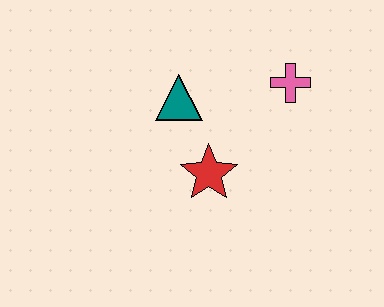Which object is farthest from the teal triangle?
The pink cross is farthest from the teal triangle.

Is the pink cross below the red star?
No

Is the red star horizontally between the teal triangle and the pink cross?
Yes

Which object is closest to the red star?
The teal triangle is closest to the red star.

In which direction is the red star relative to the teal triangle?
The red star is below the teal triangle.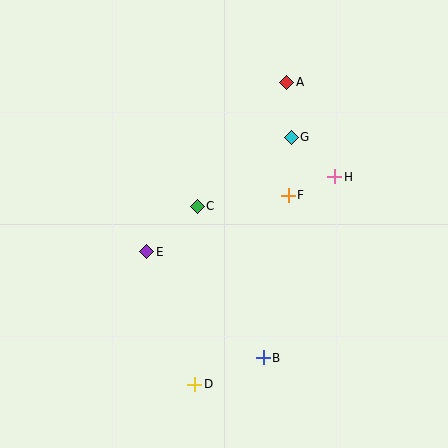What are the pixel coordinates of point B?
Point B is at (263, 358).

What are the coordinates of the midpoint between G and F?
The midpoint between G and F is at (290, 166).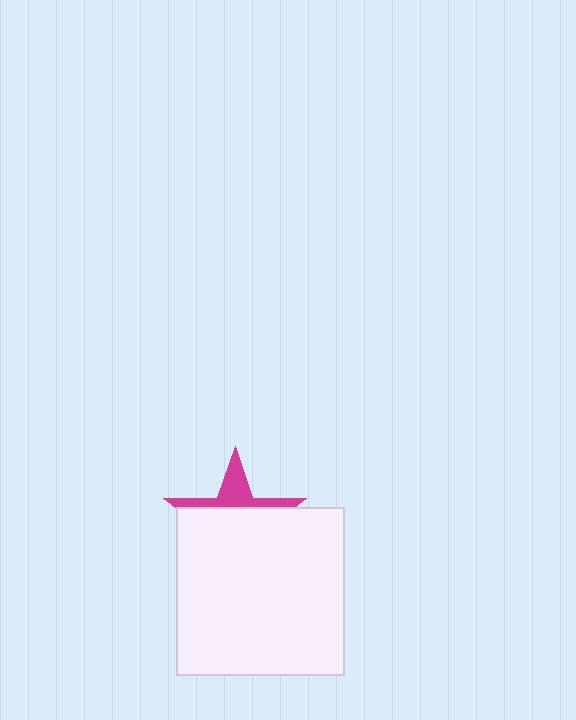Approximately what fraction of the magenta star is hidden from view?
Roughly 67% of the magenta star is hidden behind the white square.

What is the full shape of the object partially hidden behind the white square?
The partially hidden object is a magenta star.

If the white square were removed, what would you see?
You would see the complete magenta star.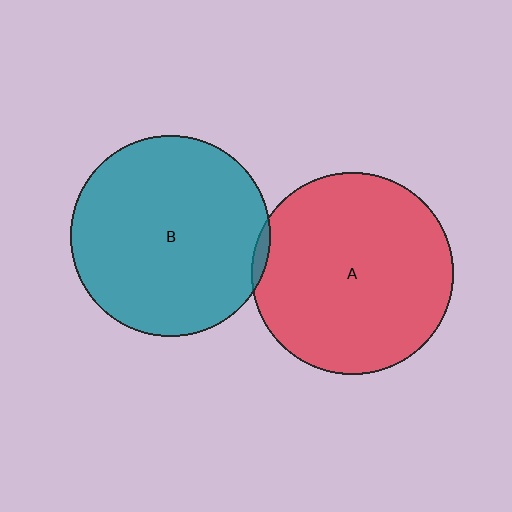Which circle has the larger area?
Circle A (red).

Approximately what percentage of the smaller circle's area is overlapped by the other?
Approximately 5%.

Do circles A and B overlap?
Yes.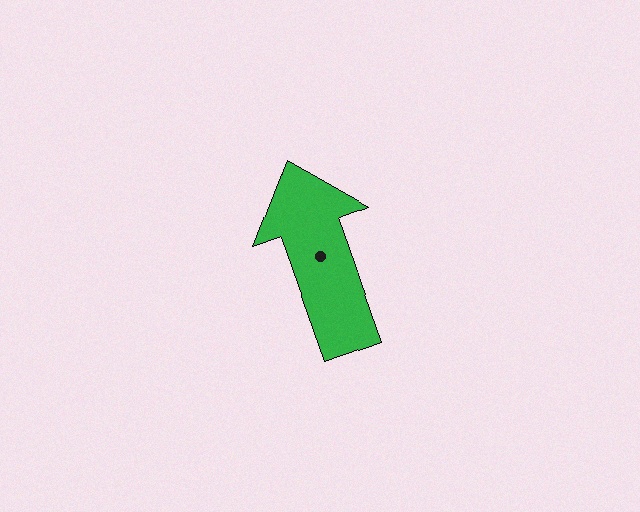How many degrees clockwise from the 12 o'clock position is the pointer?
Approximately 340 degrees.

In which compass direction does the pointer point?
North.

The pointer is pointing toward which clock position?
Roughly 11 o'clock.